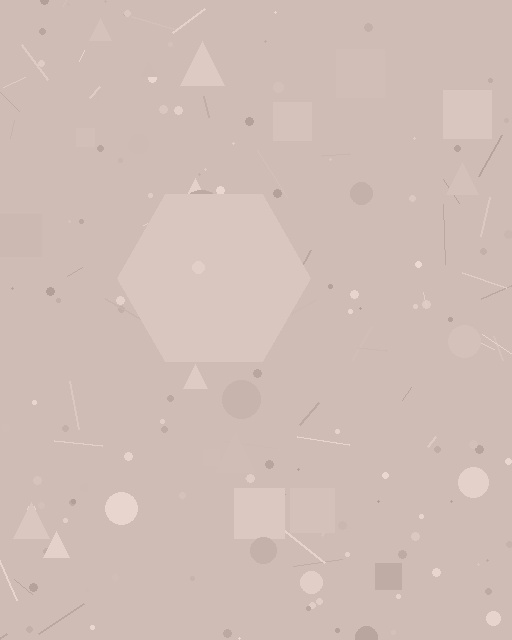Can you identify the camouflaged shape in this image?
The camouflaged shape is a hexagon.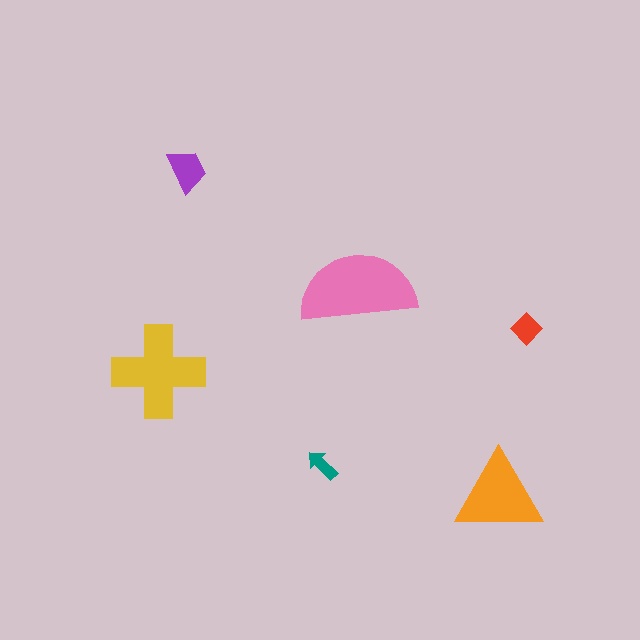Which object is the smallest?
The teal arrow.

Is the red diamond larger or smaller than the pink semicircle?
Smaller.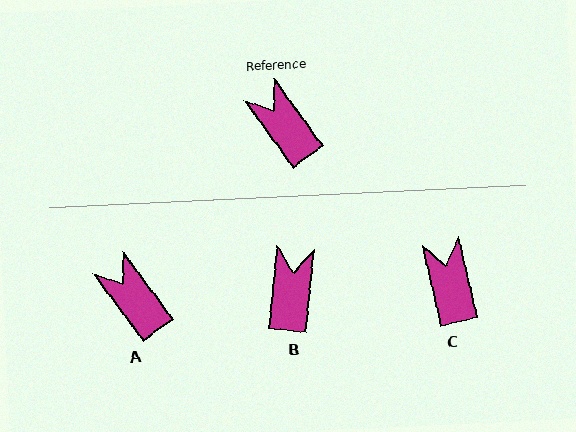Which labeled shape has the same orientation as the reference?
A.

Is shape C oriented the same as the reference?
No, it is off by about 23 degrees.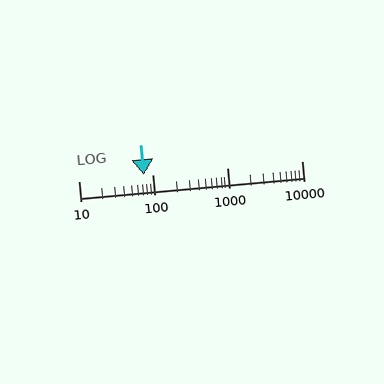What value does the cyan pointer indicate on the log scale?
The pointer indicates approximately 75.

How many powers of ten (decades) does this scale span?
The scale spans 3 decades, from 10 to 10000.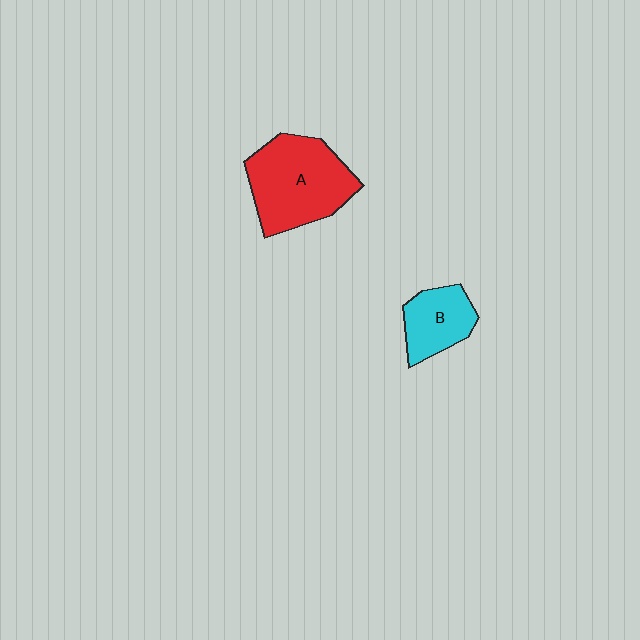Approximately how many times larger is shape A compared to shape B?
Approximately 1.9 times.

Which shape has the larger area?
Shape A (red).